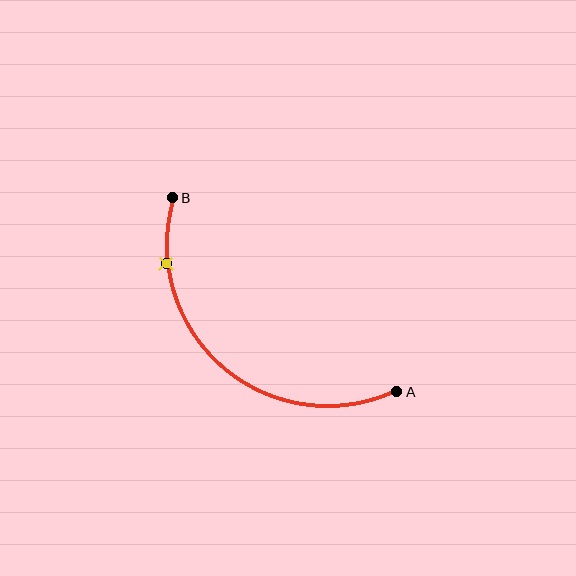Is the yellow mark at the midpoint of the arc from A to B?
No. The yellow mark lies on the arc but is closer to endpoint B. The arc midpoint would be at the point on the curve equidistant along the arc from both A and B.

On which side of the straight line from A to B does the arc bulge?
The arc bulges below and to the left of the straight line connecting A and B.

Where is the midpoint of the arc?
The arc midpoint is the point on the curve farthest from the straight line joining A and B. It sits below and to the left of that line.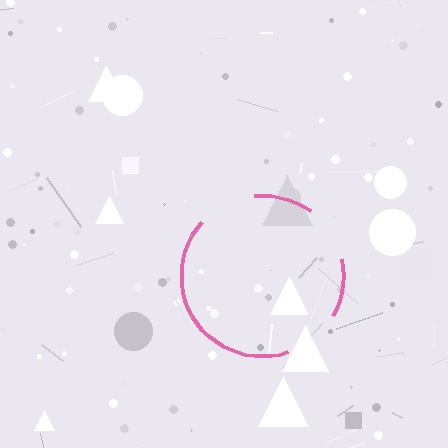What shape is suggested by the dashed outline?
The dashed outline suggests a circle.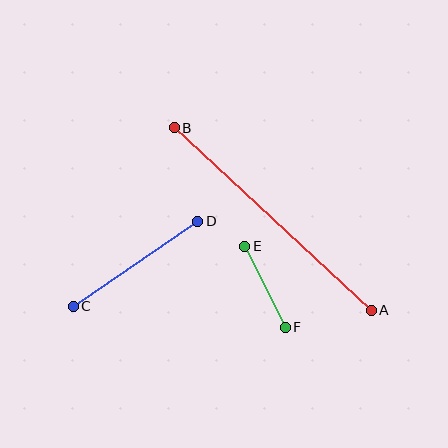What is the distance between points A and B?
The distance is approximately 268 pixels.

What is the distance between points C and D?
The distance is approximately 150 pixels.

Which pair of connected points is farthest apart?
Points A and B are farthest apart.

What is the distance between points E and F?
The distance is approximately 90 pixels.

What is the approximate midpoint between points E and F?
The midpoint is at approximately (265, 287) pixels.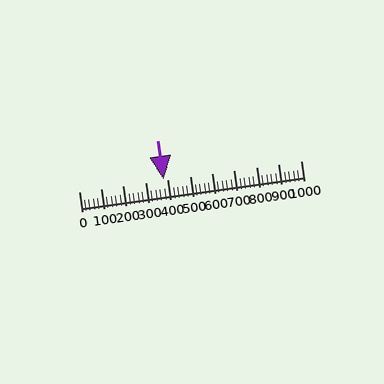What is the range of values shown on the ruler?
The ruler shows values from 0 to 1000.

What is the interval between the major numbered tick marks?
The major tick marks are spaced 100 units apart.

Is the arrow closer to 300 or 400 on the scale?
The arrow is closer to 400.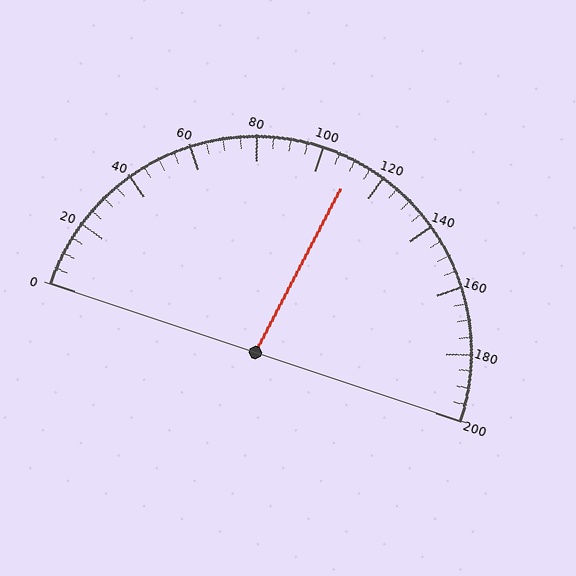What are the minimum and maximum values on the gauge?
The gauge ranges from 0 to 200.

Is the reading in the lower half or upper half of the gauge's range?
The reading is in the upper half of the range (0 to 200).